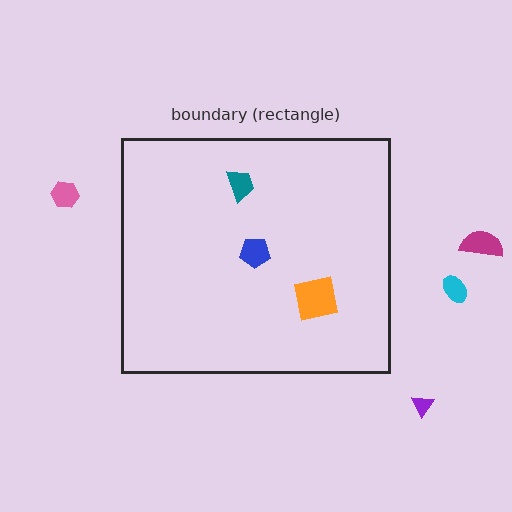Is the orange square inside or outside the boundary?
Inside.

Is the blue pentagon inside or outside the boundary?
Inside.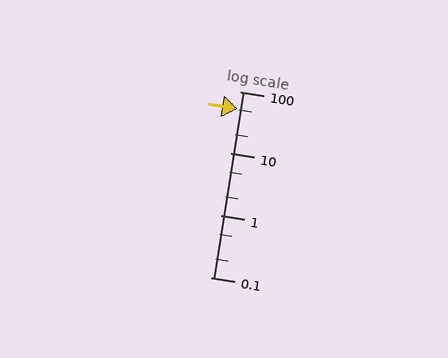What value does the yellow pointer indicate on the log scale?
The pointer indicates approximately 53.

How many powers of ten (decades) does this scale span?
The scale spans 3 decades, from 0.1 to 100.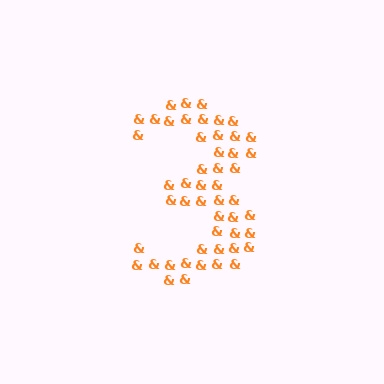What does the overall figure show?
The overall figure shows the digit 3.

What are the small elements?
The small elements are ampersands.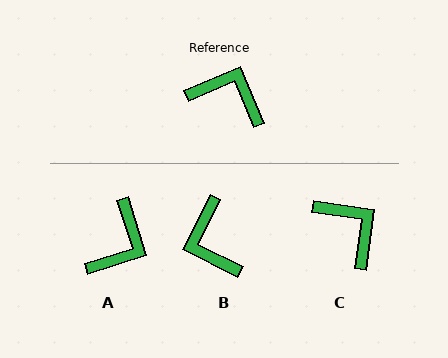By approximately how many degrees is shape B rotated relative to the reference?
Approximately 131 degrees counter-clockwise.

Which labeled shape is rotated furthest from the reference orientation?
B, about 131 degrees away.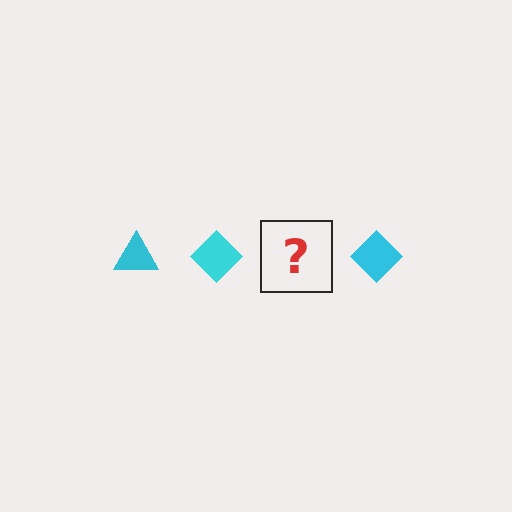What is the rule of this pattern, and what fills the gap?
The rule is that the pattern cycles through triangle, diamond shapes in cyan. The gap should be filled with a cyan triangle.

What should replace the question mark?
The question mark should be replaced with a cyan triangle.